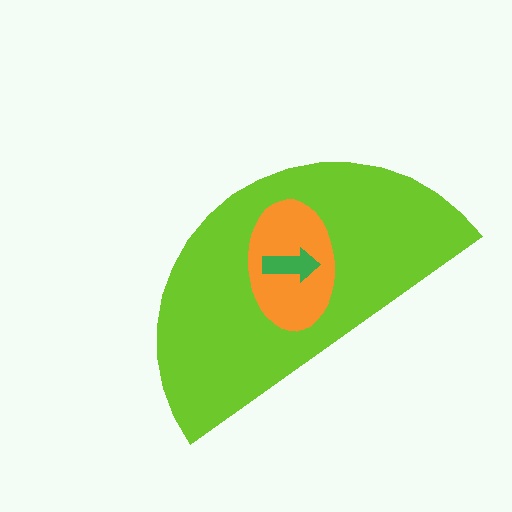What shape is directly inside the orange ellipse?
The green arrow.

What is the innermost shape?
The green arrow.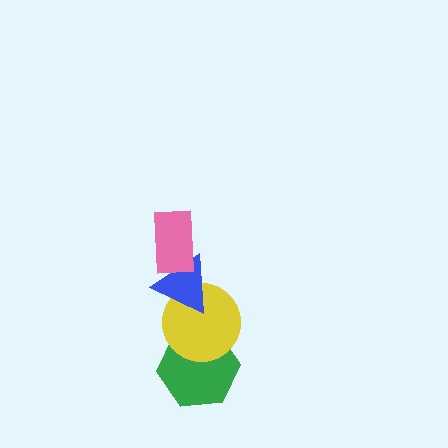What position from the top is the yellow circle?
The yellow circle is 3rd from the top.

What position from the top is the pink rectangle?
The pink rectangle is 1st from the top.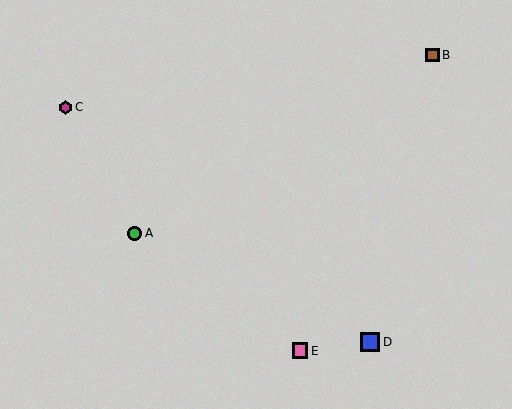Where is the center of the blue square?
The center of the blue square is at (370, 342).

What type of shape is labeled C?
Shape C is a magenta hexagon.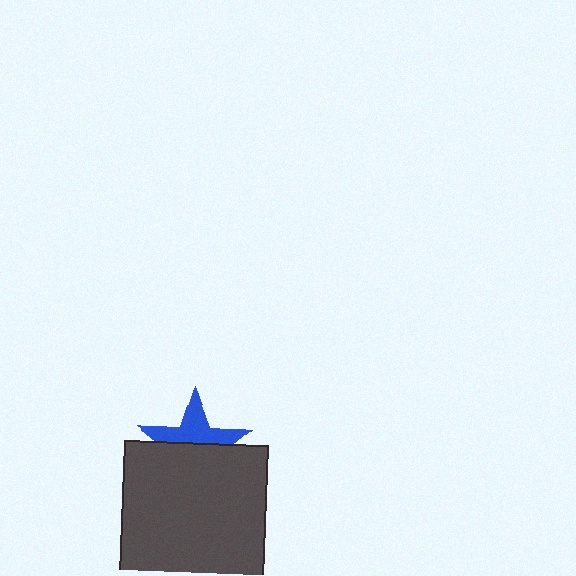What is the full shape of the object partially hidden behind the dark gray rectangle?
The partially hidden object is a blue star.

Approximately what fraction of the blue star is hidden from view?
Roughly 54% of the blue star is hidden behind the dark gray rectangle.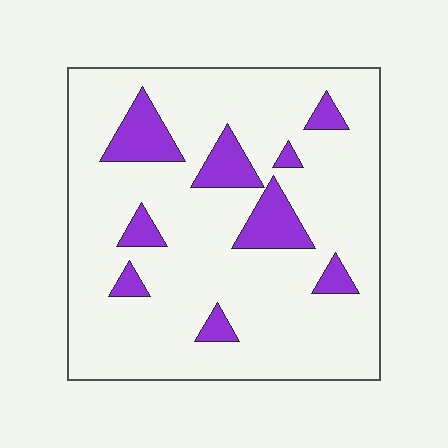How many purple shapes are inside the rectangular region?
9.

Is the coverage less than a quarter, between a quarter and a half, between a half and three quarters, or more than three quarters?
Less than a quarter.